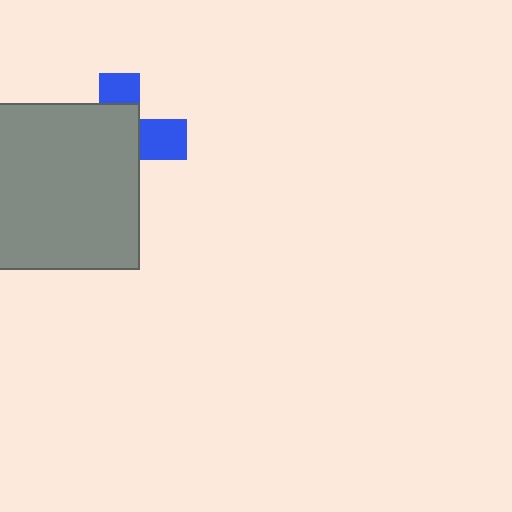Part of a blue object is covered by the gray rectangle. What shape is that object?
It is a cross.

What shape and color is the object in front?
The object in front is a gray rectangle.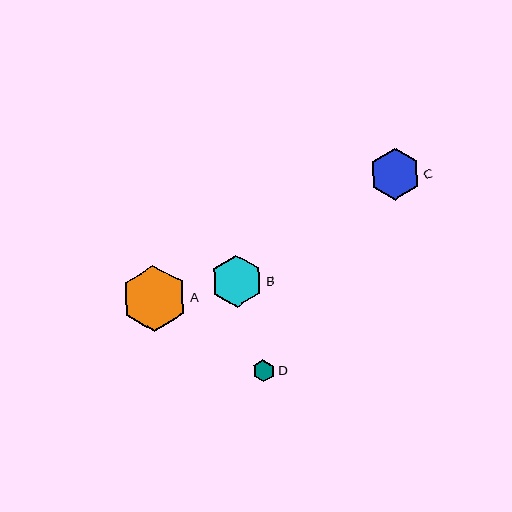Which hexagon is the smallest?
Hexagon D is the smallest with a size of approximately 22 pixels.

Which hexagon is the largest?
Hexagon A is the largest with a size of approximately 66 pixels.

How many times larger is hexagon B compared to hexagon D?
Hexagon B is approximately 2.4 times the size of hexagon D.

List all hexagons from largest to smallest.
From largest to smallest: A, B, C, D.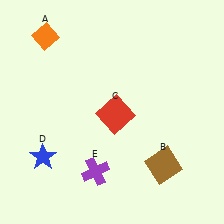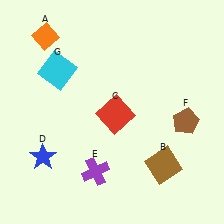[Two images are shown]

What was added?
A brown pentagon (F), a cyan square (G) were added in Image 2.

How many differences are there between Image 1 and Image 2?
There are 2 differences between the two images.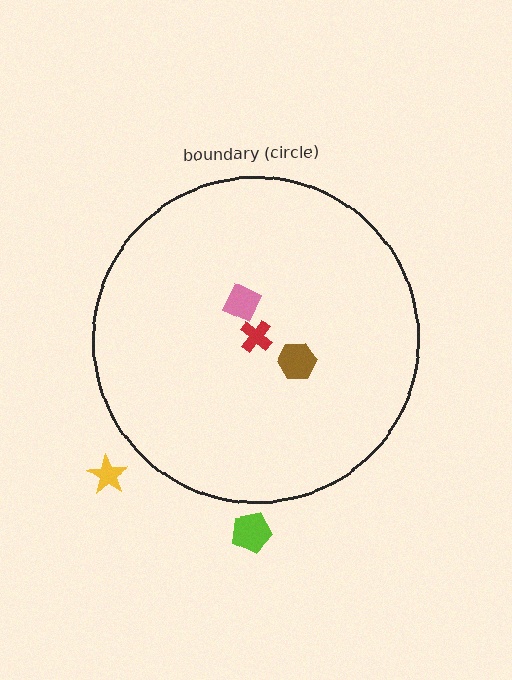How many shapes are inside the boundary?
3 inside, 2 outside.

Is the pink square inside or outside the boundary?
Inside.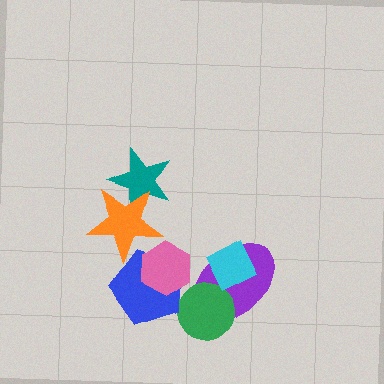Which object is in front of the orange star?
The blue pentagon is in front of the orange star.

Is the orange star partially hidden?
Yes, it is partially covered by another shape.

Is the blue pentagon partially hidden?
Yes, it is partially covered by another shape.